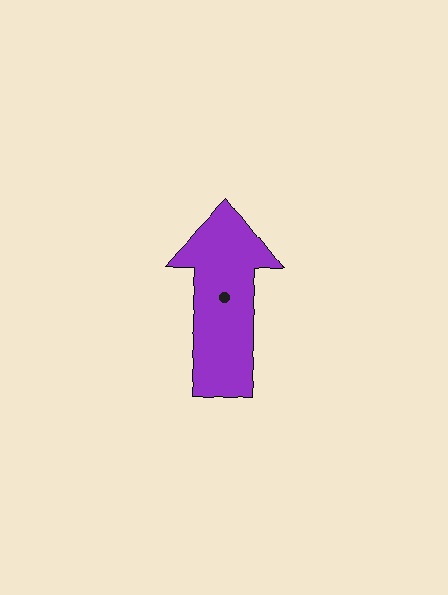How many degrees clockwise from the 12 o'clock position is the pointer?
Approximately 3 degrees.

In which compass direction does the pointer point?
North.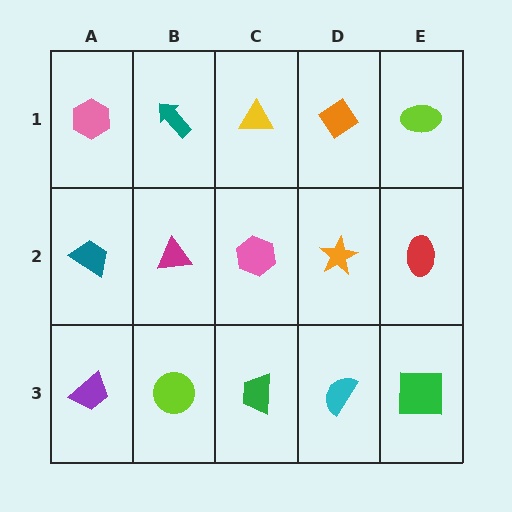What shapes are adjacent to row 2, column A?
A pink hexagon (row 1, column A), a purple trapezoid (row 3, column A), a magenta triangle (row 2, column B).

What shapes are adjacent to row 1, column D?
An orange star (row 2, column D), a yellow triangle (row 1, column C), a lime ellipse (row 1, column E).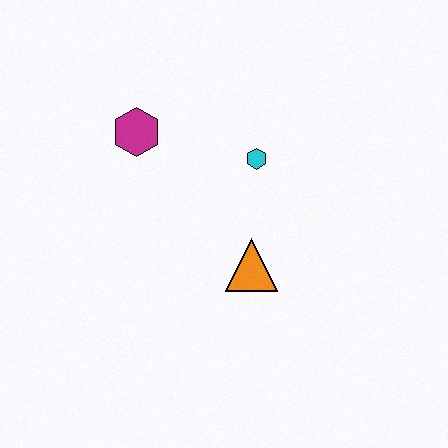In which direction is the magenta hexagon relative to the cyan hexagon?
The magenta hexagon is to the left of the cyan hexagon.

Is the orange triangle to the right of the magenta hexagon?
Yes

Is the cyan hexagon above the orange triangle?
Yes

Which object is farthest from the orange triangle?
The magenta hexagon is farthest from the orange triangle.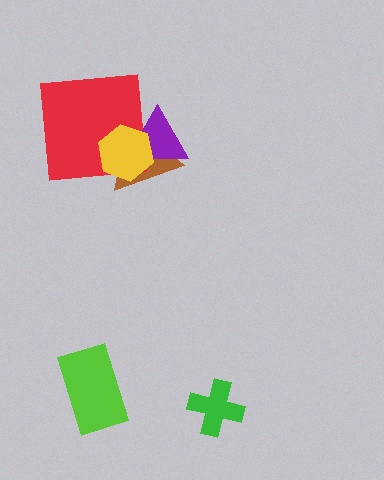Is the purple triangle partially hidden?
Yes, it is partially covered by another shape.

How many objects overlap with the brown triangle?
3 objects overlap with the brown triangle.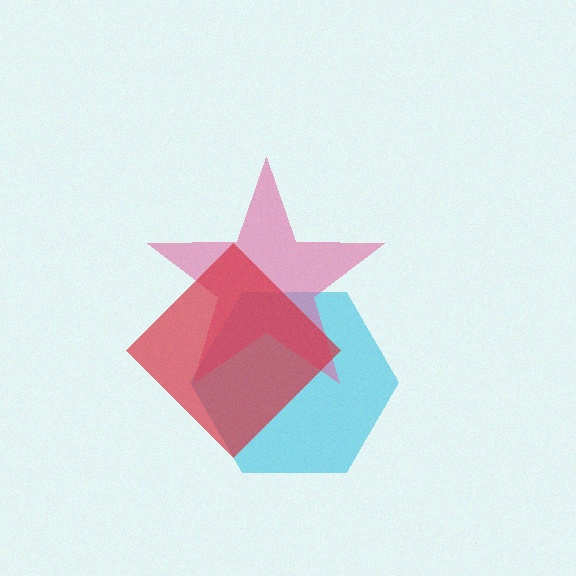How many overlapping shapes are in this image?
There are 3 overlapping shapes in the image.